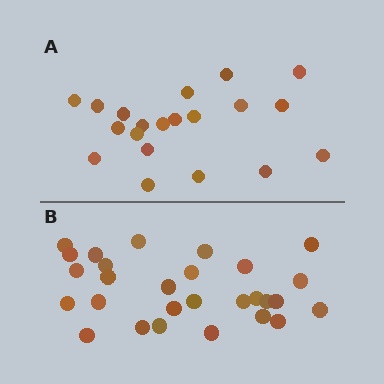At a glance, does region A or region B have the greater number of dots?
Region B (the bottom region) has more dots.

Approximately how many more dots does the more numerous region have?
Region B has roughly 8 or so more dots than region A.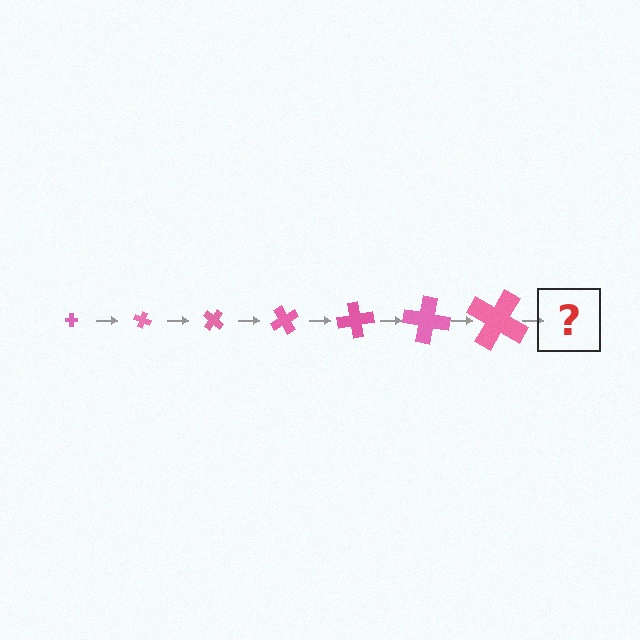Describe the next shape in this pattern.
It should be a cross, larger than the previous one and rotated 140 degrees from the start.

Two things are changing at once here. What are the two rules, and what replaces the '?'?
The two rules are that the cross grows larger each step and it rotates 20 degrees each step. The '?' should be a cross, larger than the previous one and rotated 140 degrees from the start.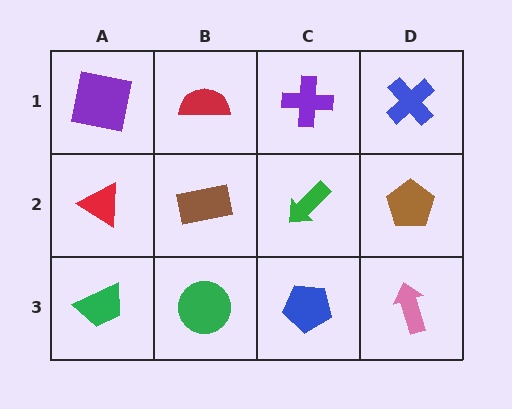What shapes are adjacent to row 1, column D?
A brown pentagon (row 2, column D), a purple cross (row 1, column C).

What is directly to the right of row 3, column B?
A blue pentagon.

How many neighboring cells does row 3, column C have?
3.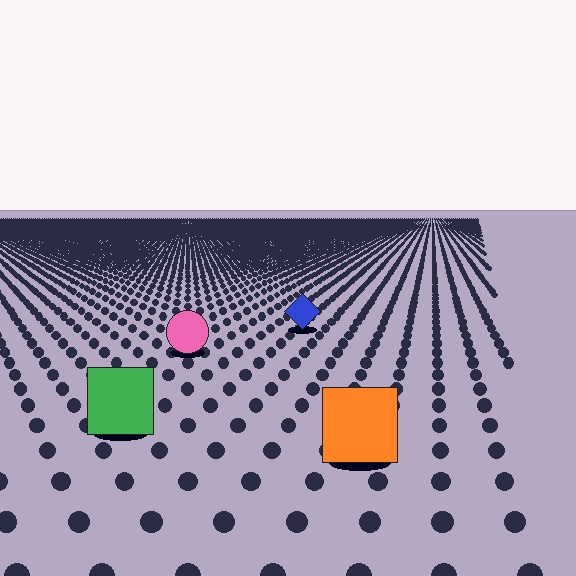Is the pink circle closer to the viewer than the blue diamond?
Yes. The pink circle is closer — you can tell from the texture gradient: the ground texture is coarser near it.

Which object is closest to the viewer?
The orange square is closest. The texture marks near it are larger and more spread out.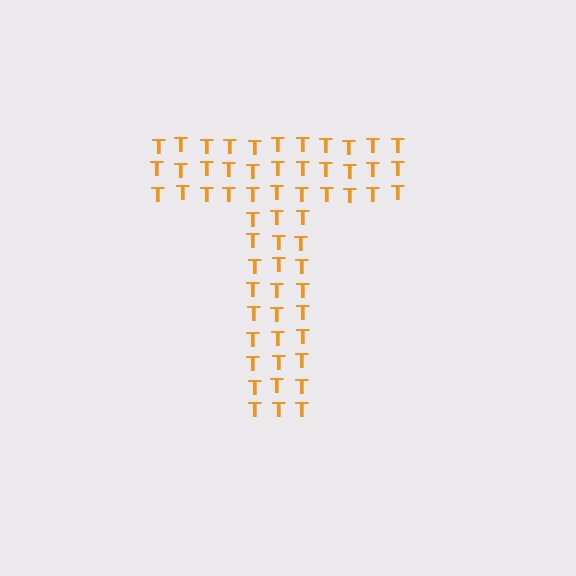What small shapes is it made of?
It is made of small letter T's.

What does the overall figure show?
The overall figure shows the letter T.